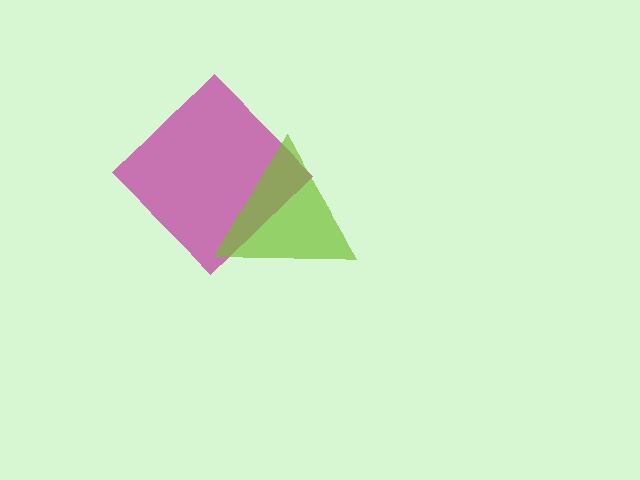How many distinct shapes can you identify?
There are 2 distinct shapes: a magenta diamond, a lime triangle.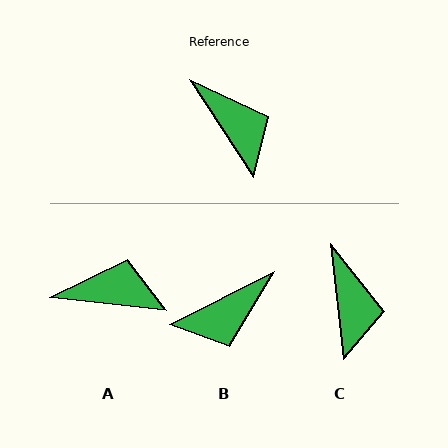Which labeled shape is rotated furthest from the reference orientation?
B, about 96 degrees away.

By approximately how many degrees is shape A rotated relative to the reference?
Approximately 51 degrees counter-clockwise.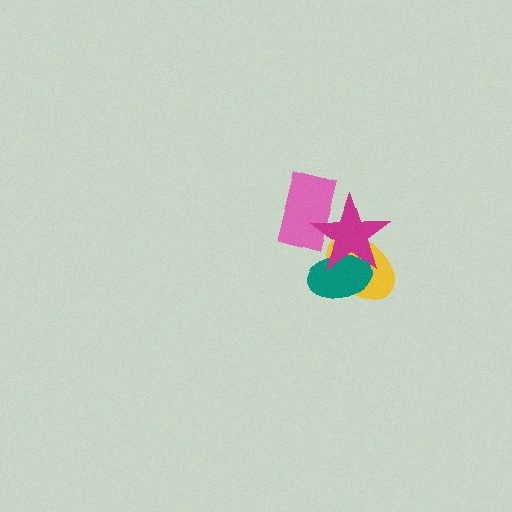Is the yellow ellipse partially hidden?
Yes, it is partially covered by another shape.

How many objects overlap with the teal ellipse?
2 objects overlap with the teal ellipse.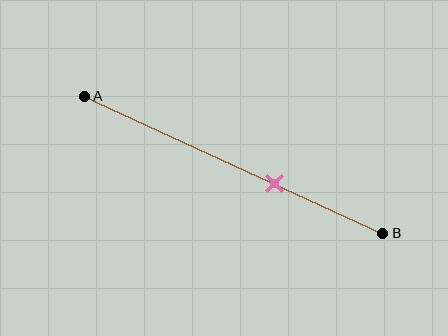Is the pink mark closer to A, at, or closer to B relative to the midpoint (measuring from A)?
The pink mark is closer to point B than the midpoint of segment AB.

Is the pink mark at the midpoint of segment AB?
No, the mark is at about 65% from A, not at the 50% midpoint.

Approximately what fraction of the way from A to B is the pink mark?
The pink mark is approximately 65% of the way from A to B.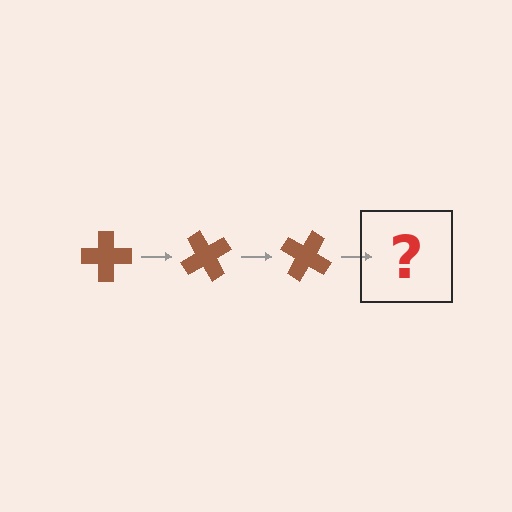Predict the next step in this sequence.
The next step is a brown cross rotated 180 degrees.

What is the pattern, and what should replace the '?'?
The pattern is that the cross rotates 60 degrees each step. The '?' should be a brown cross rotated 180 degrees.